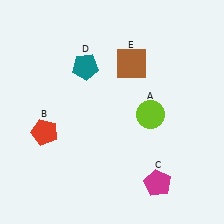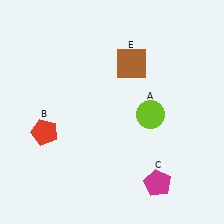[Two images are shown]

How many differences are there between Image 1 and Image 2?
There is 1 difference between the two images.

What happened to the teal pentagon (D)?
The teal pentagon (D) was removed in Image 2. It was in the top-left area of Image 1.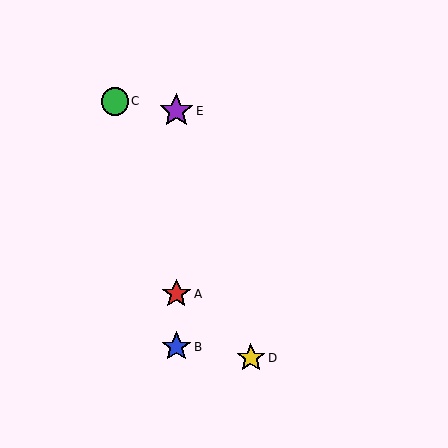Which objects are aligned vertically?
Objects A, B, E are aligned vertically.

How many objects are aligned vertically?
3 objects (A, B, E) are aligned vertically.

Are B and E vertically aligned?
Yes, both are at x≈176.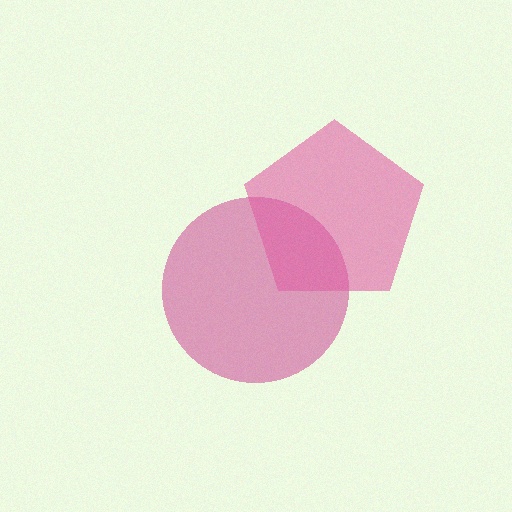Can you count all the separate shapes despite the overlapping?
Yes, there are 2 separate shapes.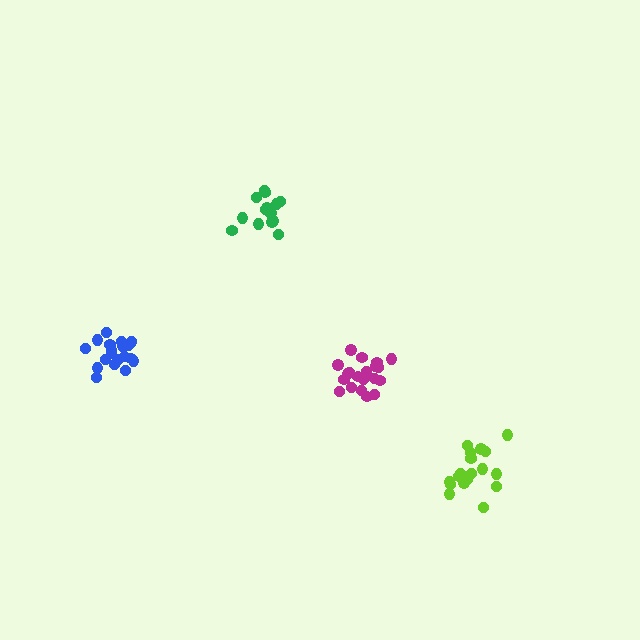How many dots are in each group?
Group 1: 15 dots, Group 2: 21 dots, Group 3: 20 dots, Group 4: 20 dots (76 total).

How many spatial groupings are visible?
There are 4 spatial groupings.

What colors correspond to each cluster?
The clusters are colored: green, magenta, blue, lime.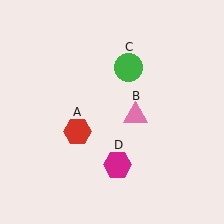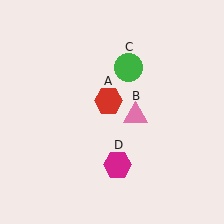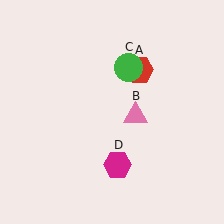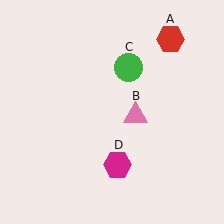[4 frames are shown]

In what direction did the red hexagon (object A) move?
The red hexagon (object A) moved up and to the right.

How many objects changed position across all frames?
1 object changed position: red hexagon (object A).